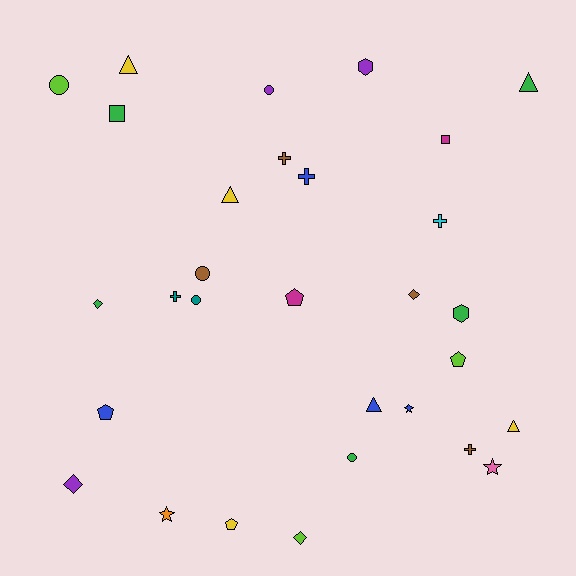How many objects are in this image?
There are 30 objects.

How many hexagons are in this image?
There are 2 hexagons.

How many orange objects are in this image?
There is 1 orange object.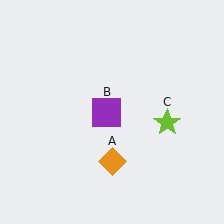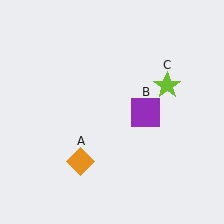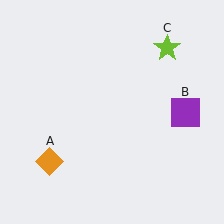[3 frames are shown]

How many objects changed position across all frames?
3 objects changed position: orange diamond (object A), purple square (object B), lime star (object C).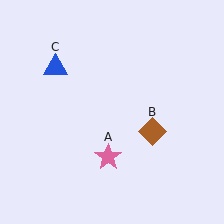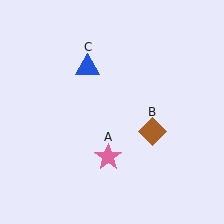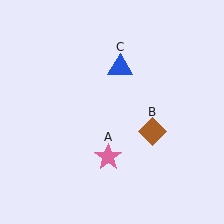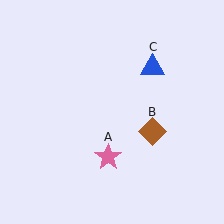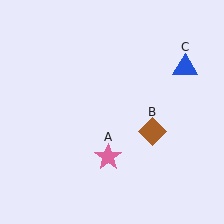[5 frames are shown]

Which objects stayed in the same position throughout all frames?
Pink star (object A) and brown diamond (object B) remained stationary.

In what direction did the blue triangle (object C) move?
The blue triangle (object C) moved right.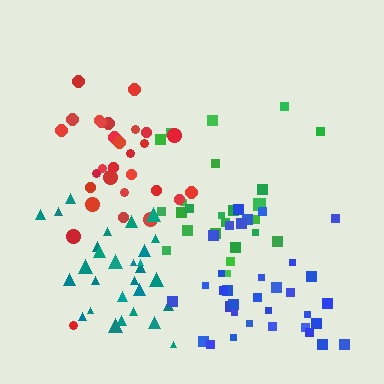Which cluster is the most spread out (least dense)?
Red.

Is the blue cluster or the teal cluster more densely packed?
Teal.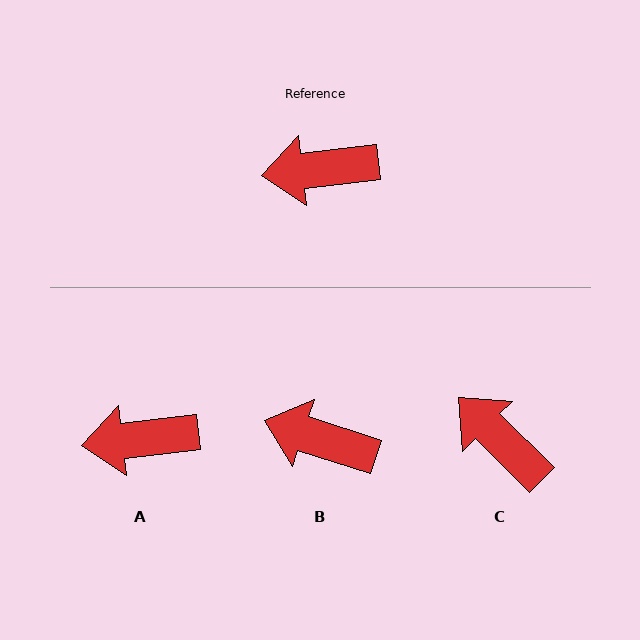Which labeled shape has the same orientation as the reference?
A.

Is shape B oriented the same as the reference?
No, it is off by about 24 degrees.